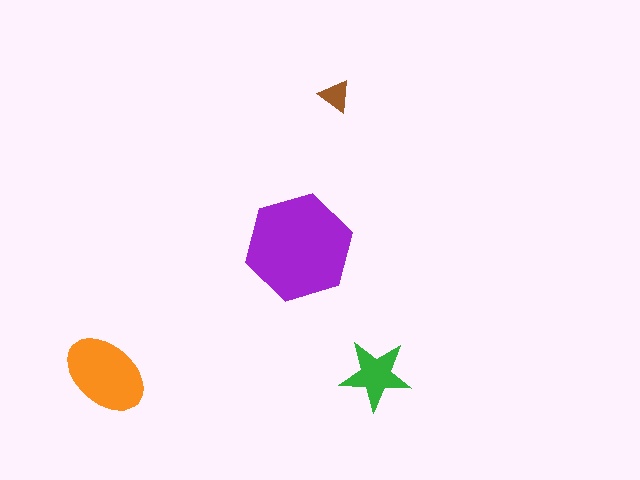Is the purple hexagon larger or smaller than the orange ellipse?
Larger.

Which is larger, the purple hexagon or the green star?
The purple hexagon.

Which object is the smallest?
The brown triangle.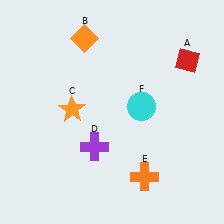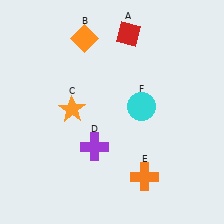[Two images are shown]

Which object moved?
The red diamond (A) moved left.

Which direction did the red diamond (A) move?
The red diamond (A) moved left.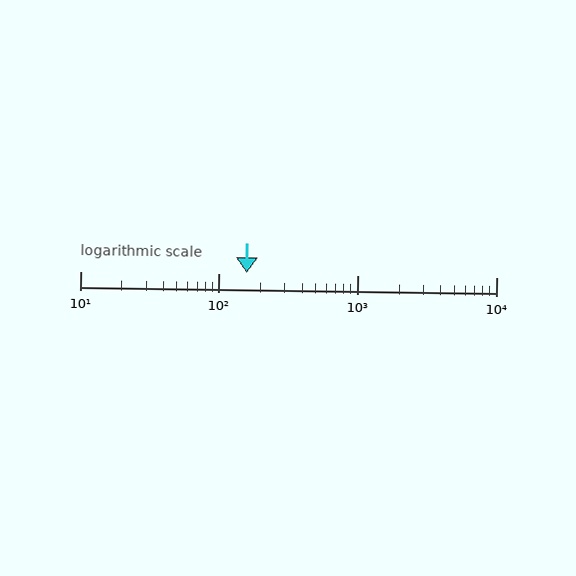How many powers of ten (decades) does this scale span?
The scale spans 3 decades, from 10 to 10000.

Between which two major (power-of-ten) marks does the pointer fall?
The pointer is between 100 and 1000.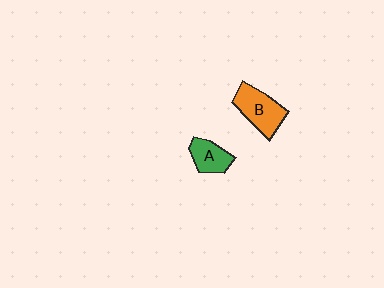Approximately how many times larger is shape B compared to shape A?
Approximately 1.4 times.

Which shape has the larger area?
Shape B (orange).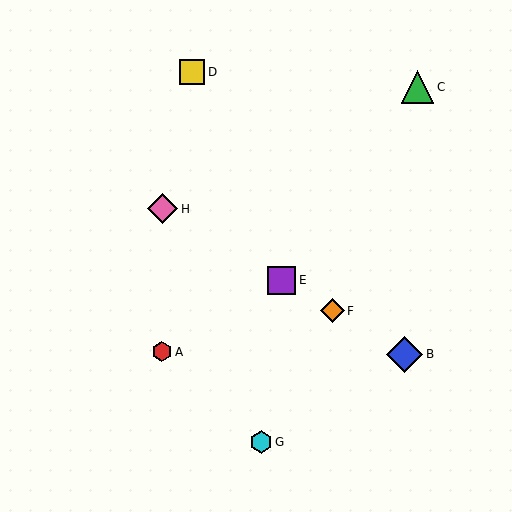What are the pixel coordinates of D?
Object D is at (192, 72).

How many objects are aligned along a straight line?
4 objects (B, E, F, H) are aligned along a straight line.